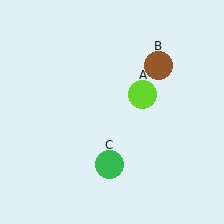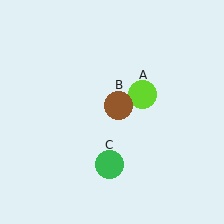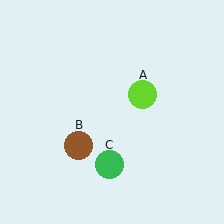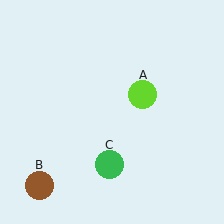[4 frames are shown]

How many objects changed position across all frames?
1 object changed position: brown circle (object B).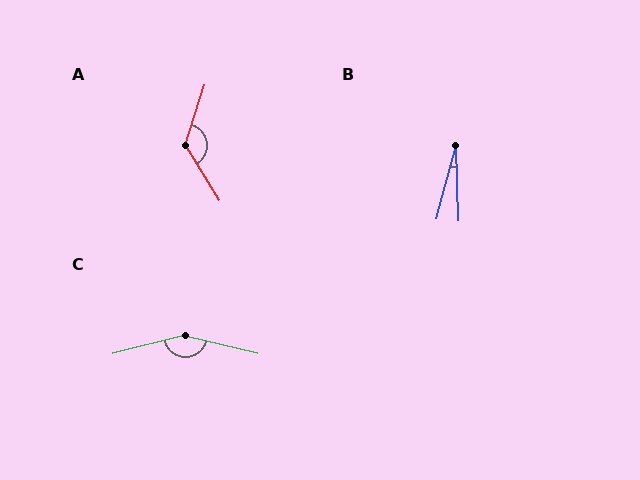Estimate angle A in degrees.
Approximately 131 degrees.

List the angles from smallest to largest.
B (17°), A (131°), C (152°).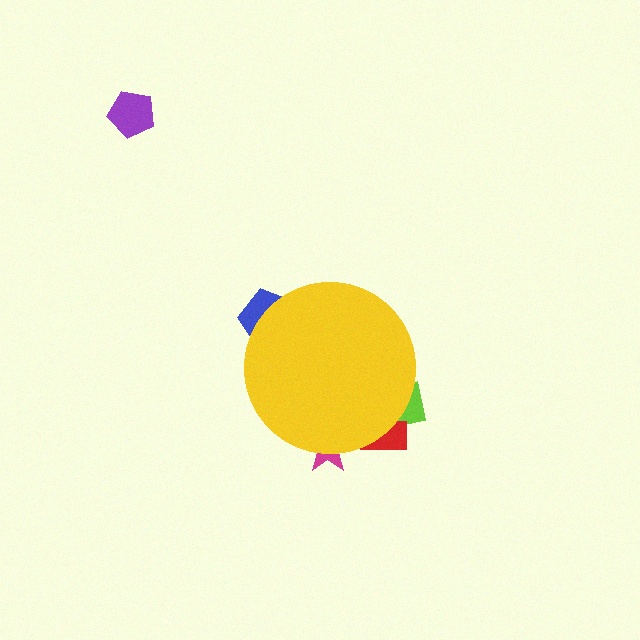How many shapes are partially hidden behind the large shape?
4 shapes are partially hidden.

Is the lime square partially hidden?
Yes, the lime square is partially hidden behind the yellow circle.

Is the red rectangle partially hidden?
Yes, the red rectangle is partially hidden behind the yellow circle.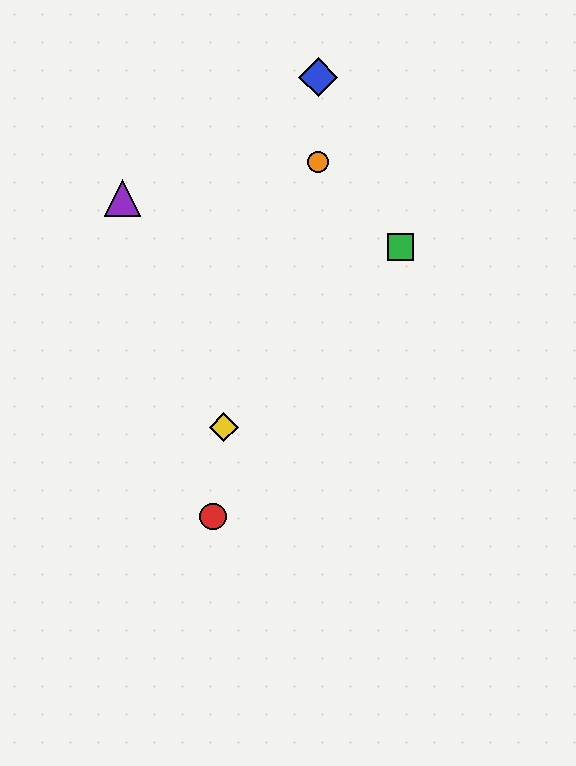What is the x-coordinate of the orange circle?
The orange circle is at x≈318.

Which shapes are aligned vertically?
The blue diamond, the orange circle are aligned vertically.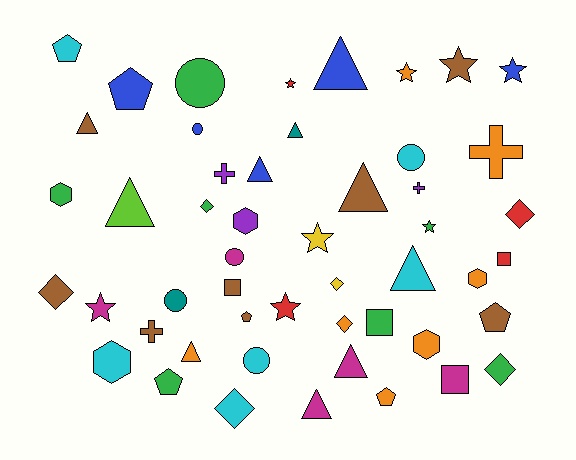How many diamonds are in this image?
There are 7 diamonds.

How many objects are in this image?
There are 50 objects.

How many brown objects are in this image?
There are 8 brown objects.